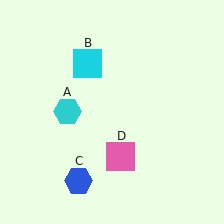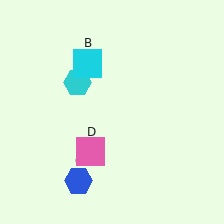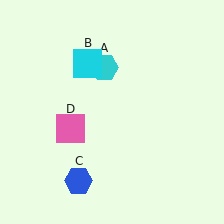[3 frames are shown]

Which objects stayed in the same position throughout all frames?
Cyan square (object B) and blue hexagon (object C) remained stationary.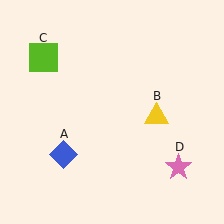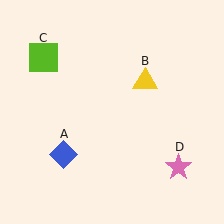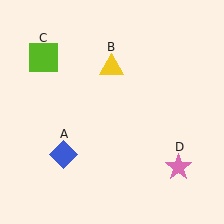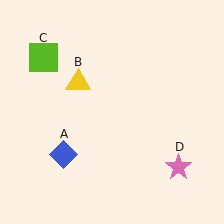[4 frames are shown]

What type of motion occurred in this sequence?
The yellow triangle (object B) rotated counterclockwise around the center of the scene.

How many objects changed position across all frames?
1 object changed position: yellow triangle (object B).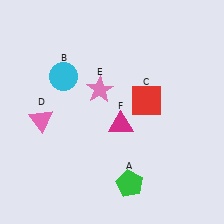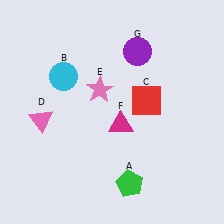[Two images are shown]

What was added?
A purple circle (G) was added in Image 2.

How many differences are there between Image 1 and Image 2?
There is 1 difference between the two images.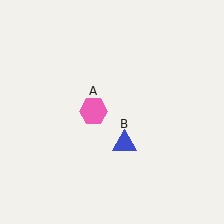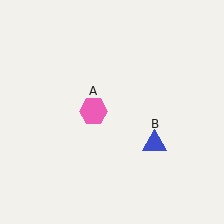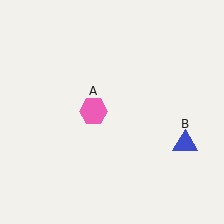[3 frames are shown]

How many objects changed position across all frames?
1 object changed position: blue triangle (object B).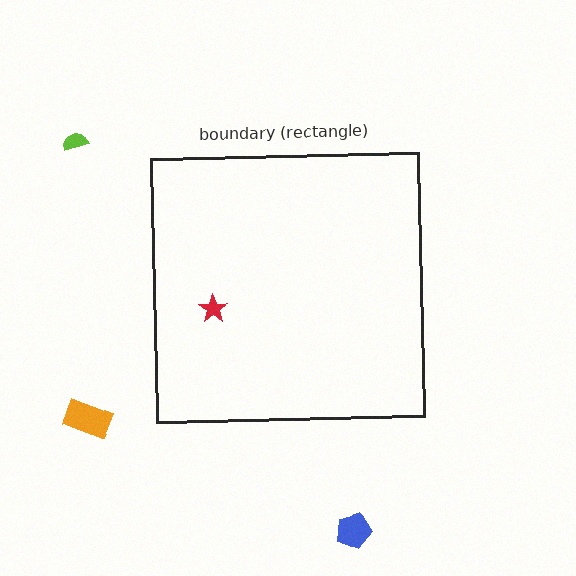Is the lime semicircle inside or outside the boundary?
Outside.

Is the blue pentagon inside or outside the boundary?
Outside.